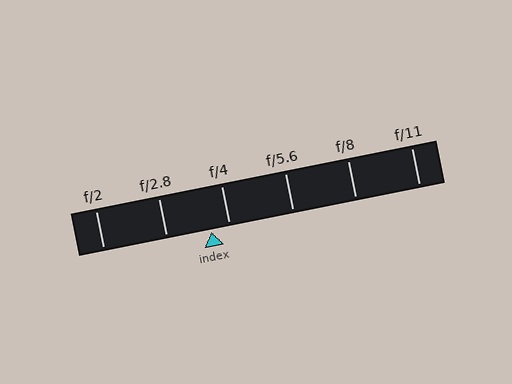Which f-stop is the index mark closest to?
The index mark is closest to f/4.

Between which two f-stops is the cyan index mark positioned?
The index mark is between f/2.8 and f/4.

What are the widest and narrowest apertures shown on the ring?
The widest aperture shown is f/2 and the narrowest is f/11.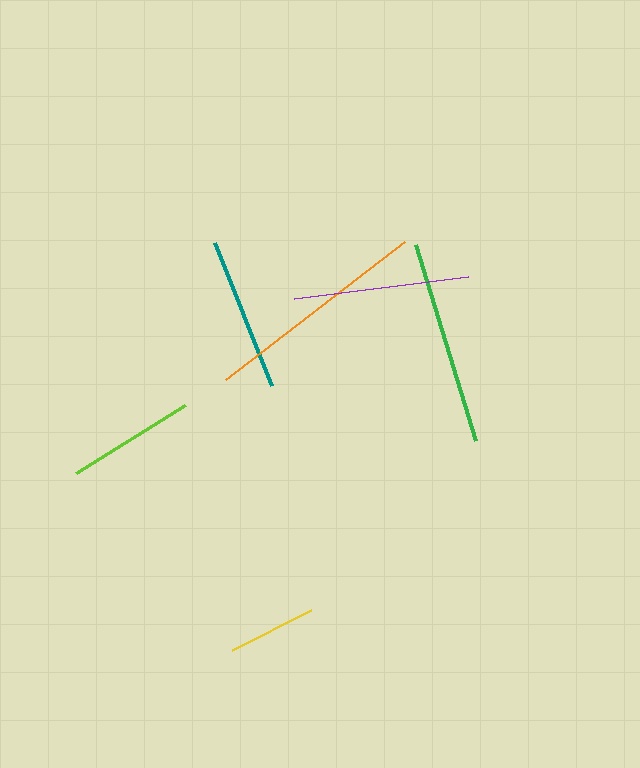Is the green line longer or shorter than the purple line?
The green line is longer than the purple line.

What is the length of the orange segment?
The orange segment is approximately 226 pixels long.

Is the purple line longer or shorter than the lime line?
The purple line is longer than the lime line.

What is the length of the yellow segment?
The yellow segment is approximately 89 pixels long.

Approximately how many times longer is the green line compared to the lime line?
The green line is approximately 1.6 times the length of the lime line.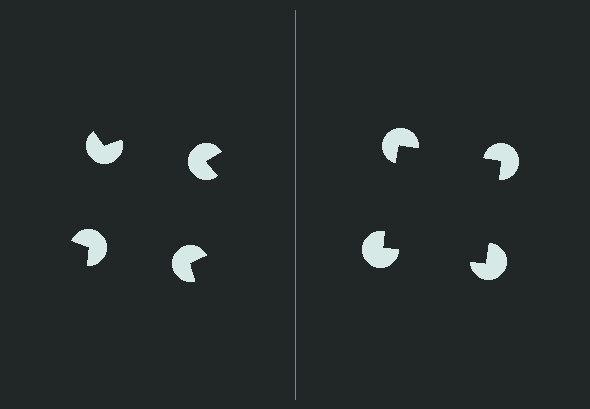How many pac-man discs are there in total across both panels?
8 — 4 on each side.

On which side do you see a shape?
An illusory square appears on the right side. On the left side the wedge cuts are rotated, so no coherent shape forms.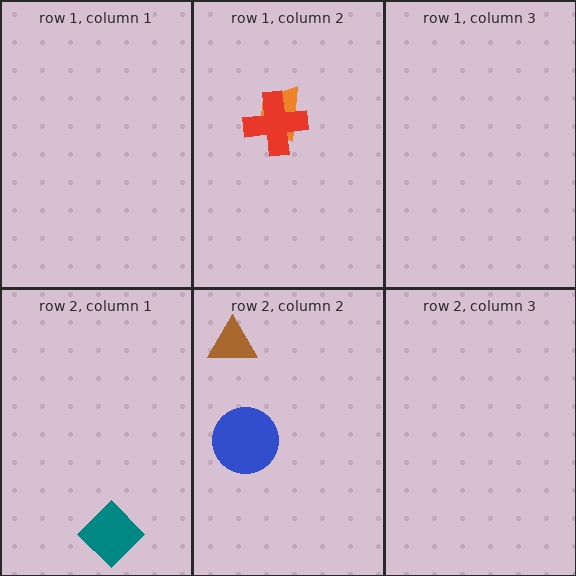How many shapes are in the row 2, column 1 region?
1.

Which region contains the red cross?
The row 1, column 2 region.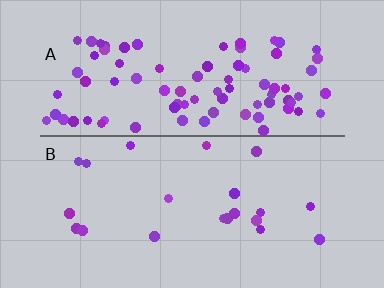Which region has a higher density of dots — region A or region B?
A (the top).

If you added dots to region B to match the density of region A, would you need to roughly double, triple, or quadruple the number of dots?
Approximately quadruple.